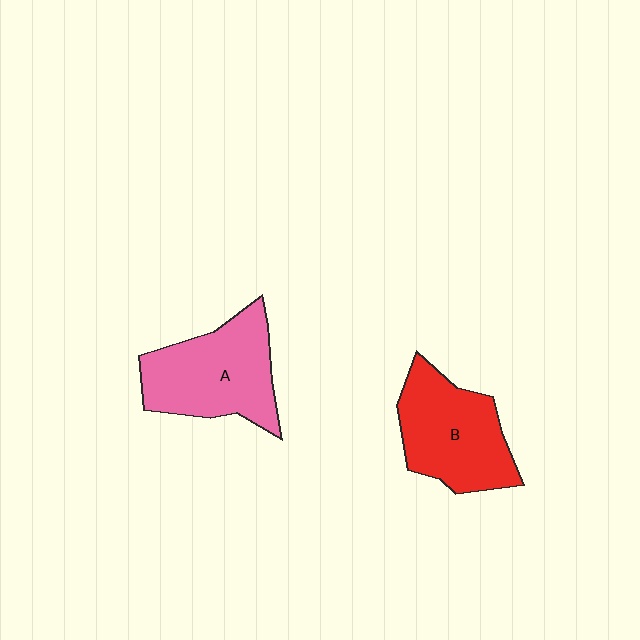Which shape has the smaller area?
Shape B (red).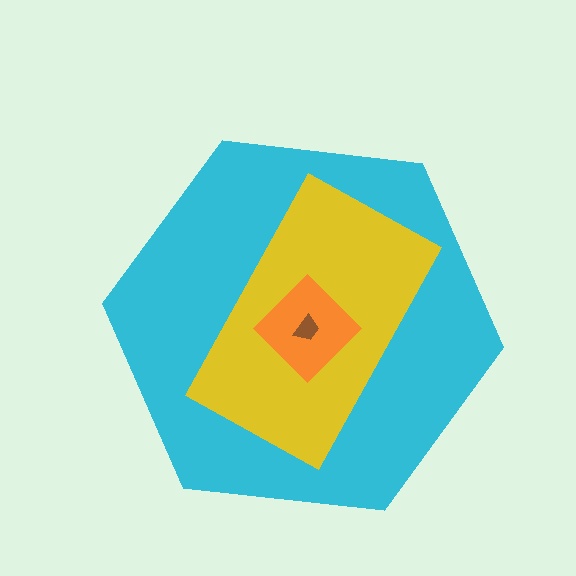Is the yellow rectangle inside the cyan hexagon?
Yes.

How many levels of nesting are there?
4.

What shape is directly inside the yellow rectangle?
The orange diamond.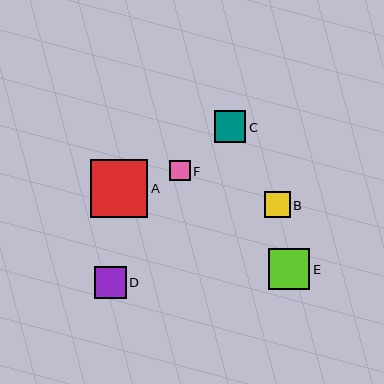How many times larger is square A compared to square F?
Square A is approximately 2.8 times the size of square F.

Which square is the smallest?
Square F is the smallest with a size of approximately 21 pixels.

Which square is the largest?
Square A is the largest with a size of approximately 57 pixels.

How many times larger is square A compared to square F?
Square A is approximately 2.8 times the size of square F.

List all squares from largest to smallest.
From largest to smallest: A, E, D, C, B, F.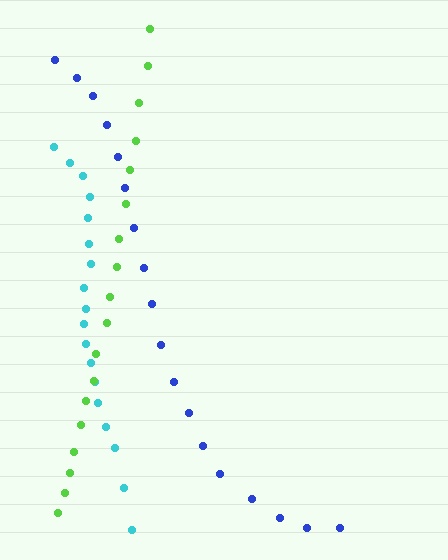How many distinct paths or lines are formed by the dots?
There are 3 distinct paths.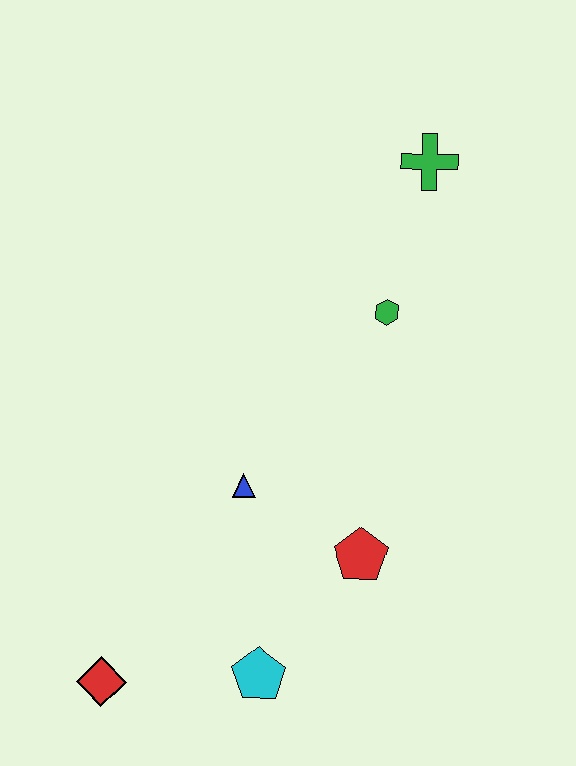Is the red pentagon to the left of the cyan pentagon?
No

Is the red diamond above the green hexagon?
No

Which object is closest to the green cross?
The green hexagon is closest to the green cross.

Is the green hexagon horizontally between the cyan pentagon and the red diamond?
No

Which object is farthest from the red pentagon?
The green cross is farthest from the red pentagon.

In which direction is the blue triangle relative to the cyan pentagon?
The blue triangle is above the cyan pentagon.